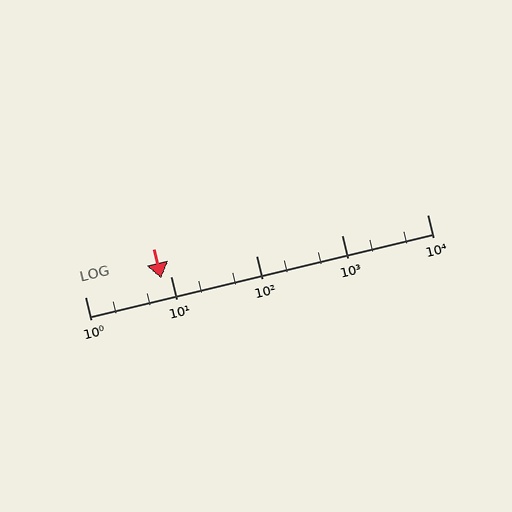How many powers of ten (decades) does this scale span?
The scale spans 4 decades, from 1 to 10000.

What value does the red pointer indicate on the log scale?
The pointer indicates approximately 7.9.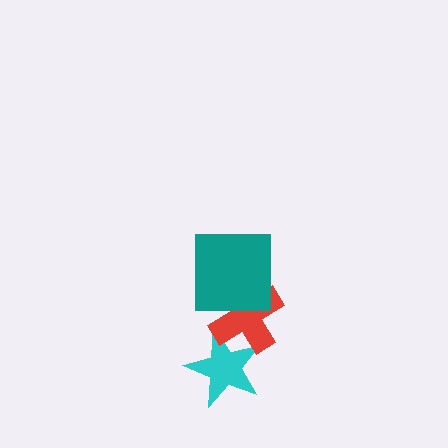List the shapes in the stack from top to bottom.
From top to bottom: the teal square, the red cross, the cyan star.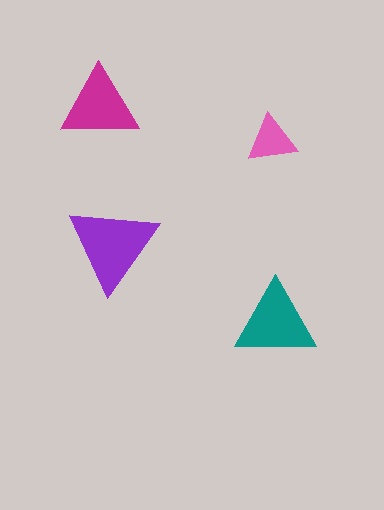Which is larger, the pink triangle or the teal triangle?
The teal one.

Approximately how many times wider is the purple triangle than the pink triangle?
About 2 times wider.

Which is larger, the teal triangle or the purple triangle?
The purple one.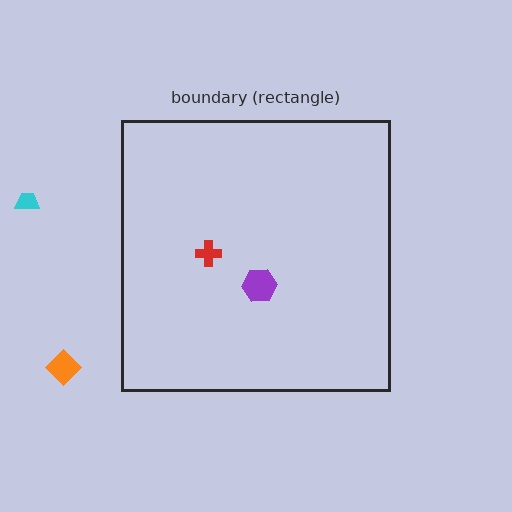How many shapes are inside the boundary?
2 inside, 2 outside.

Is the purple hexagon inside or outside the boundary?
Inside.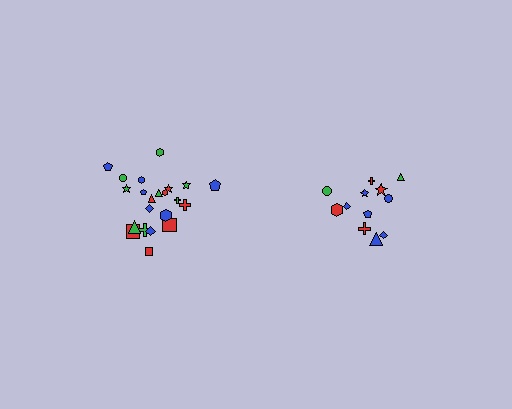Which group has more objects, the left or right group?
The left group.